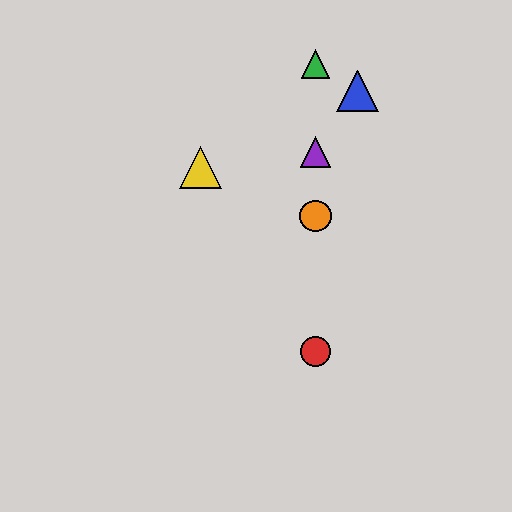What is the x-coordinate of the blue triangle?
The blue triangle is at x≈358.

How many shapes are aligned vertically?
4 shapes (the red circle, the green triangle, the purple triangle, the orange circle) are aligned vertically.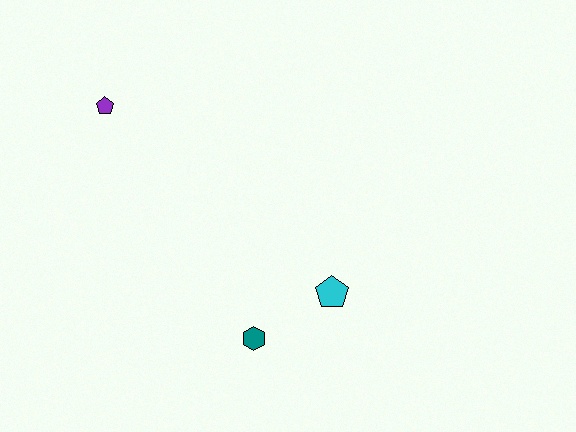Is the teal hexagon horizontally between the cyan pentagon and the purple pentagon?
Yes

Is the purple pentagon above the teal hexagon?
Yes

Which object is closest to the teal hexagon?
The cyan pentagon is closest to the teal hexagon.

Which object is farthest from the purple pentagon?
The cyan pentagon is farthest from the purple pentagon.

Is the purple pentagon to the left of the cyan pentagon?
Yes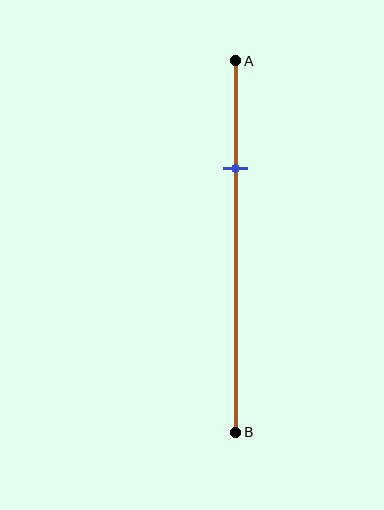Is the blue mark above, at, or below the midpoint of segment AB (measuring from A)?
The blue mark is above the midpoint of segment AB.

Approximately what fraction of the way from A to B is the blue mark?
The blue mark is approximately 30% of the way from A to B.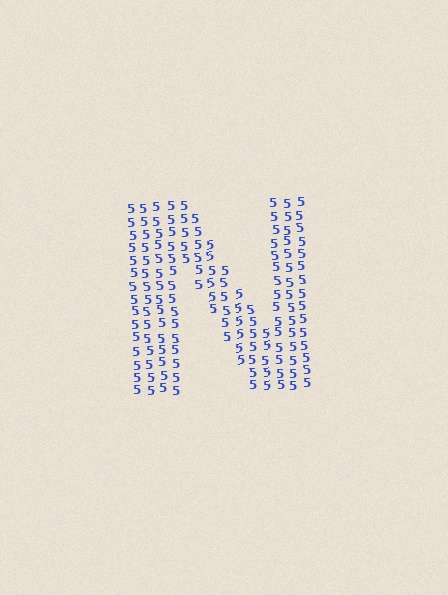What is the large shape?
The large shape is the letter N.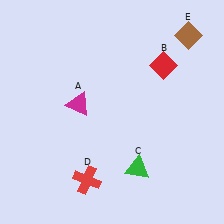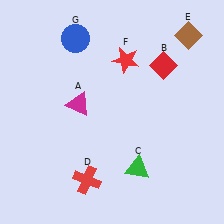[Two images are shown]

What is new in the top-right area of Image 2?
A red star (F) was added in the top-right area of Image 2.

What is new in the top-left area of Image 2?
A blue circle (G) was added in the top-left area of Image 2.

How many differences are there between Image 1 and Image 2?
There are 2 differences between the two images.